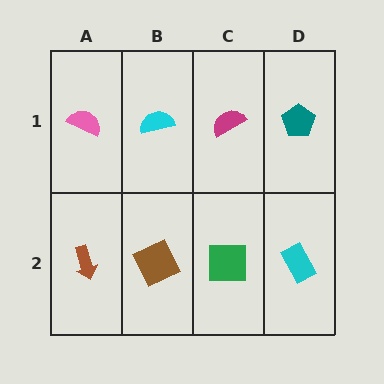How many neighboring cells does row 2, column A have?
2.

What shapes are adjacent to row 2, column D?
A teal pentagon (row 1, column D), a green square (row 2, column C).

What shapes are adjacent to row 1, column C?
A green square (row 2, column C), a cyan semicircle (row 1, column B), a teal pentagon (row 1, column D).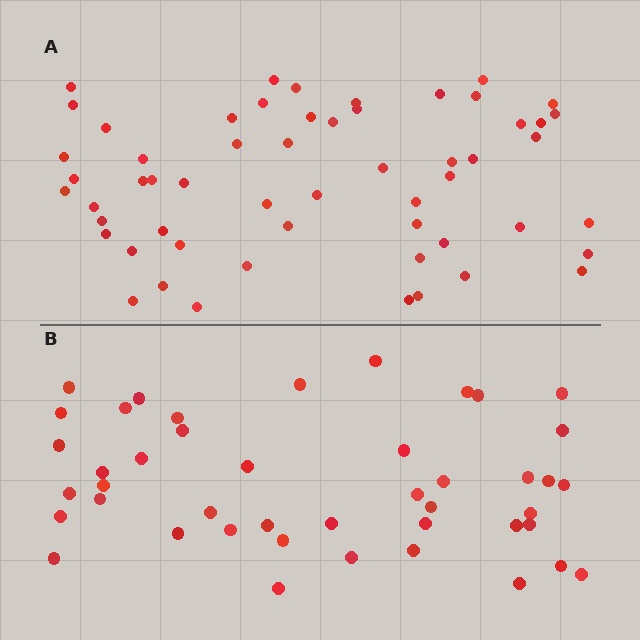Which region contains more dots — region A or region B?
Region A (the top region) has more dots.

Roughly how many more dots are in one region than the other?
Region A has roughly 12 or so more dots than region B.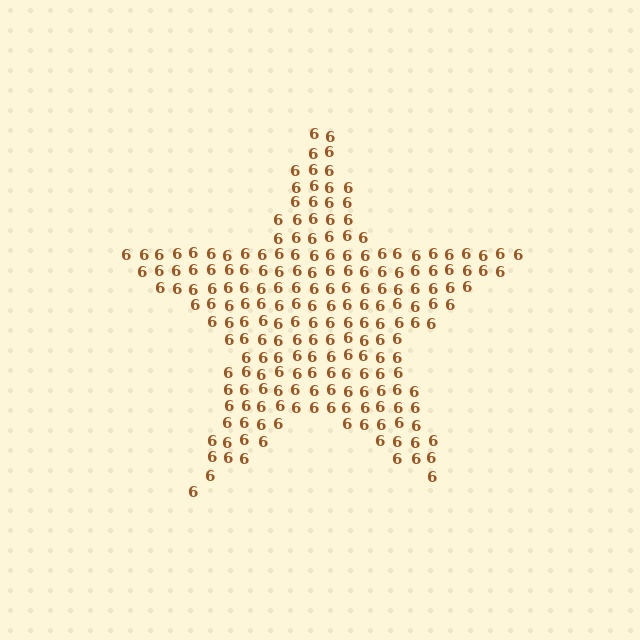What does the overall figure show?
The overall figure shows a star.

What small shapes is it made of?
It is made of small digit 6's.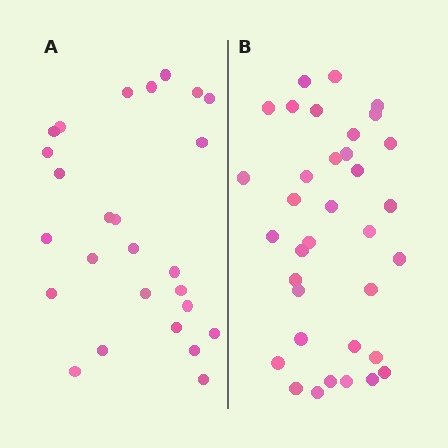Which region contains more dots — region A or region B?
Region B (the right region) has more dots.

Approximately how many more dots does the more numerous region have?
Region B has roughly 8 or so more dots than region A.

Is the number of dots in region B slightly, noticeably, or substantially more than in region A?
Region B has noticeably more, but not dramatically so. The ratio is roughly 1.3 to 1.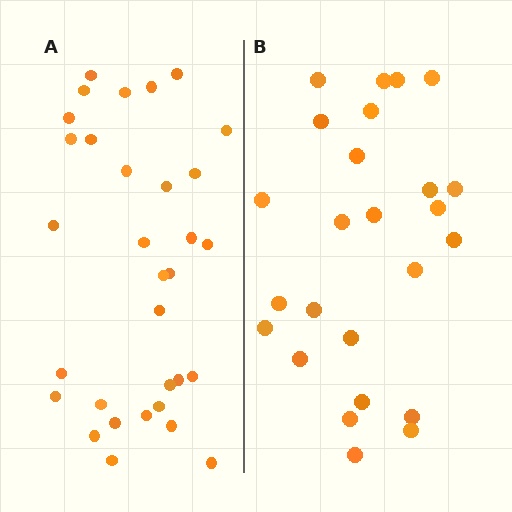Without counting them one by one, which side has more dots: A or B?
Region A (the left region) has more dots.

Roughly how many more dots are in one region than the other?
Region A has roughly 8 or so more dots than region B.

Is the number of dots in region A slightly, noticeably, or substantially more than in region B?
Region A has noticeably more, but not dramatically so. The ratio is roughly 1.3 to 1.